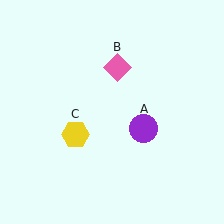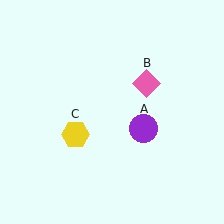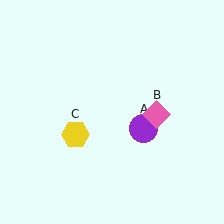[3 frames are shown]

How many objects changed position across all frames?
1 object changed position: pink diamond (object B).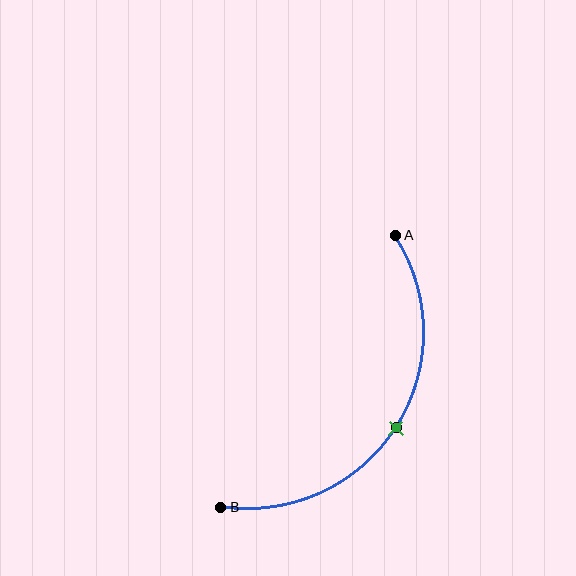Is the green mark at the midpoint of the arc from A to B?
Yes. The green mark lies on the arc at equal arc-length from both A and B — it is the arc midpoint.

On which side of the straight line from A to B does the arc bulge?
The arc bulges to the right of the straight line connecting A and B.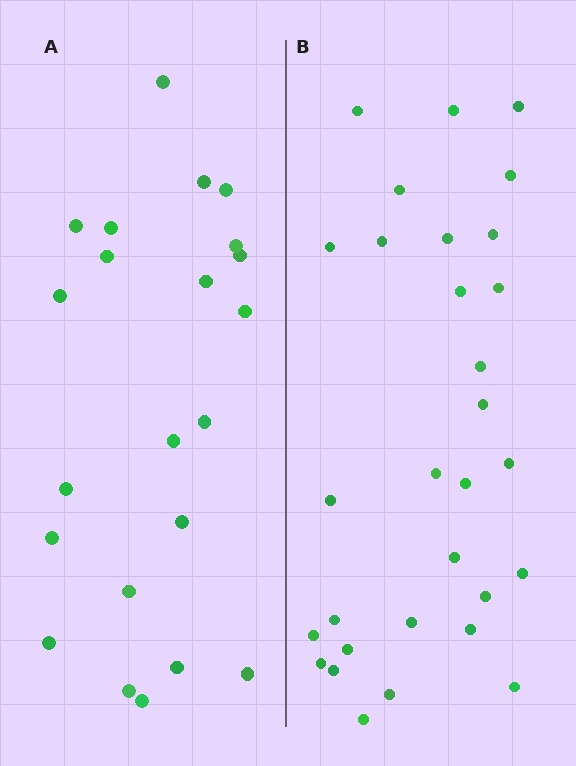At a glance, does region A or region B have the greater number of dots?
Region B (the right region) has more dots.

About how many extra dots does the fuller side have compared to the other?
Region B has roughly 8 or so more dots than region A.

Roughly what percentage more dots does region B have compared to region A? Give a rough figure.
About 35% more.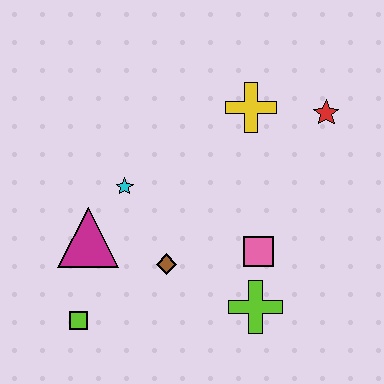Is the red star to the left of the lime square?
No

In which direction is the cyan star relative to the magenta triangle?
The cyan star is above the magenta triangle.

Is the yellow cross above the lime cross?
Yes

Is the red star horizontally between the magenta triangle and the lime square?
No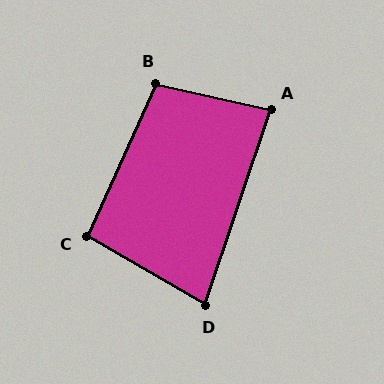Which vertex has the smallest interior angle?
D, at approximately 78 degrees.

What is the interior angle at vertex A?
Approximately 84 degrees (acute).